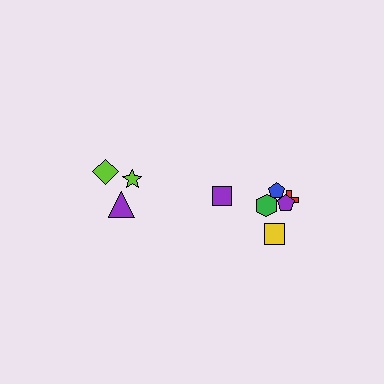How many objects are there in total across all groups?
There are 9 objects.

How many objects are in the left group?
There are 3 objects.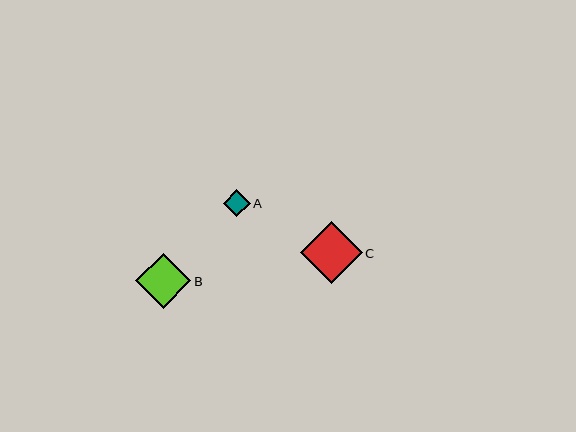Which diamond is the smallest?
Diamond A is the smallest with a size of approximately 27 pixels.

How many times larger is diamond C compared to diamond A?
Diamond C is approximately 2.2 times the size of diamond A.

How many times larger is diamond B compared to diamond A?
Diamond B is approximately 2.0 times the size of diamond A.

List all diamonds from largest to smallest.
From largest to smallest: C, B, A.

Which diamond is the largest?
Diamond C is the largest with a size of approximately 61 pixels.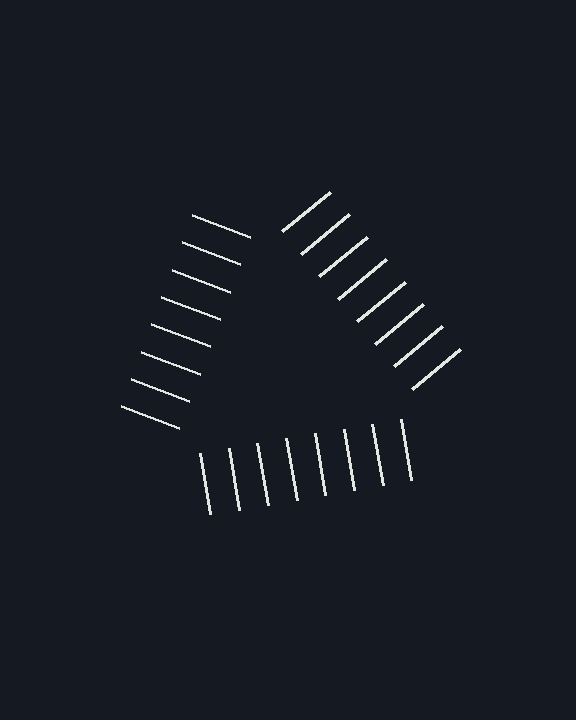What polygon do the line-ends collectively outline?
An illusory triangle — the line segments terminate on its edges but no continuous stroke is drawn.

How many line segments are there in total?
24 — 8 along each of the 3 edges.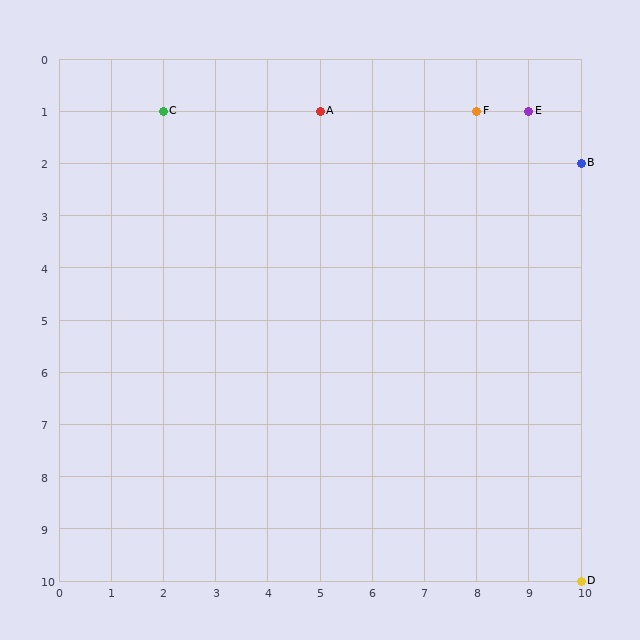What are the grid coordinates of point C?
Point C is at grid coordinates (2, 1).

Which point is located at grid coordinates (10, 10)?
Point D is at (10, 10).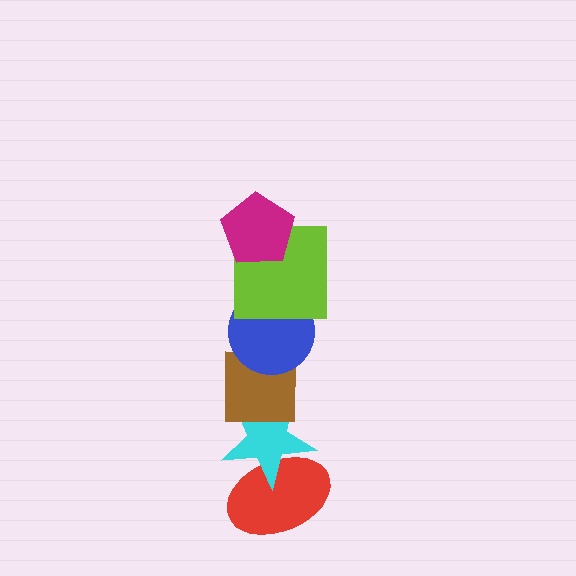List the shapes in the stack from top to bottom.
From top to bottom: the magenta pentagon, the lime square, the blue circle, the brown square, the cyan star, the red ellipse.